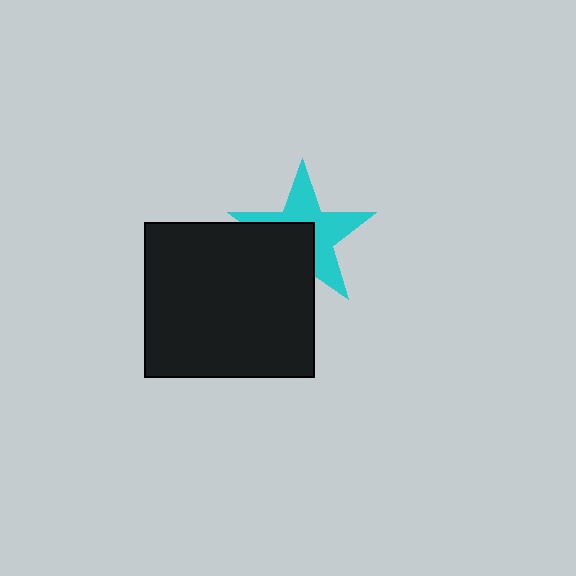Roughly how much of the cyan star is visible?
About half of it is visible (roughly 57%).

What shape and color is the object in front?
The object in front is a black rectangle.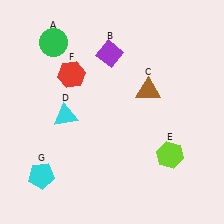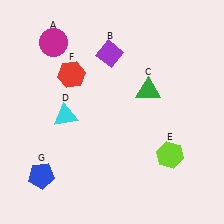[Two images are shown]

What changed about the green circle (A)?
In Image 1, A is green. In Image 2, it changed to magenta.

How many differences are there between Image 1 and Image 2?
There are 3 differences between the two images.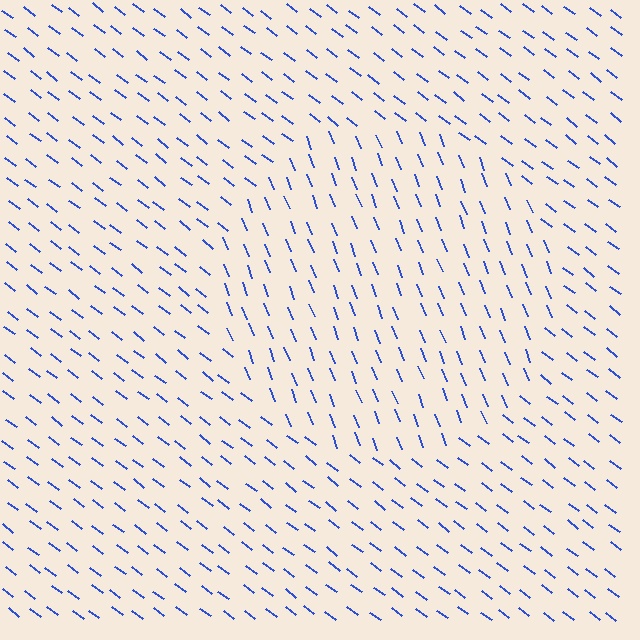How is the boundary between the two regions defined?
The boundary is defined purely by a change in line orientation (approximately 32 degrees difference). All lines are the same color and thickness.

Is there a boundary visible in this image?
Yes, there is a texture boundary formed by a change in line orientation.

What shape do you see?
I see a circle.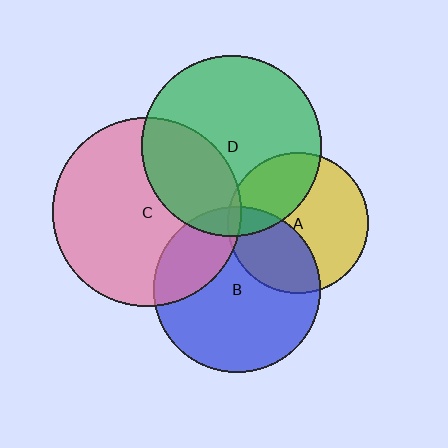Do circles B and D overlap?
Yes.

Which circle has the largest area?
Circle C (pink).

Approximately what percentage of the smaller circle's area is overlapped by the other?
Approximately 10%.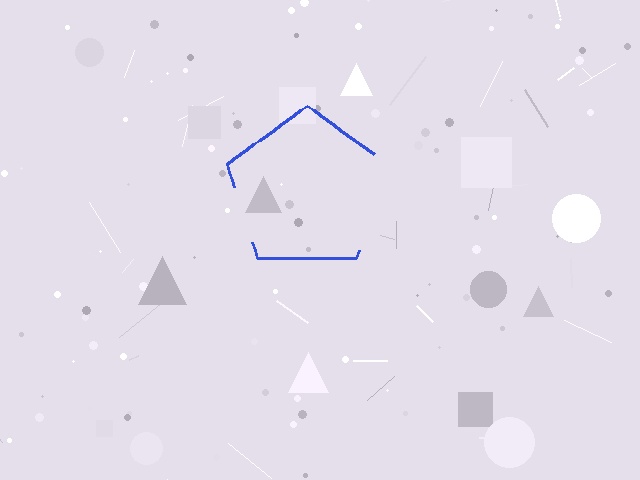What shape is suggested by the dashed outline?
The dashed outline suggests a pentagon.